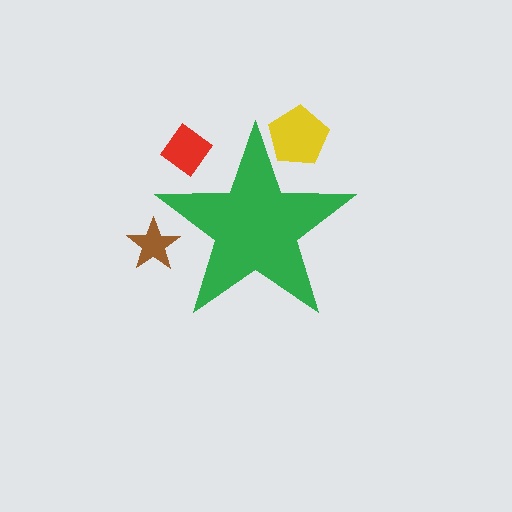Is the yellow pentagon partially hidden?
Yes, the yellow pentagon is partially hidden behind the green star.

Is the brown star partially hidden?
Yes, the brown star is partially hidden behind the green star.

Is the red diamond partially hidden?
Yes, the red diamond is partially hidden behind the green star.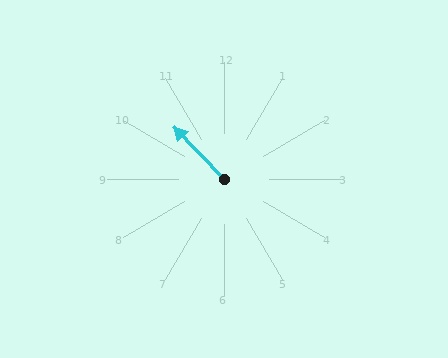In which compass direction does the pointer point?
Northwest.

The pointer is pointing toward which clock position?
Roughly 11 o'clock.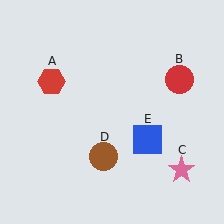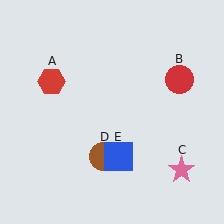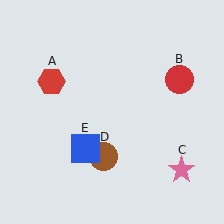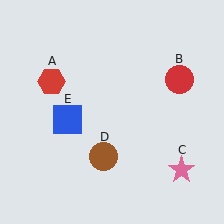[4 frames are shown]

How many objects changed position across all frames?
1 object changed position: blue square (object E).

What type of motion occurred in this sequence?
The blue square (object E) rotated clockwise around the center of the scene.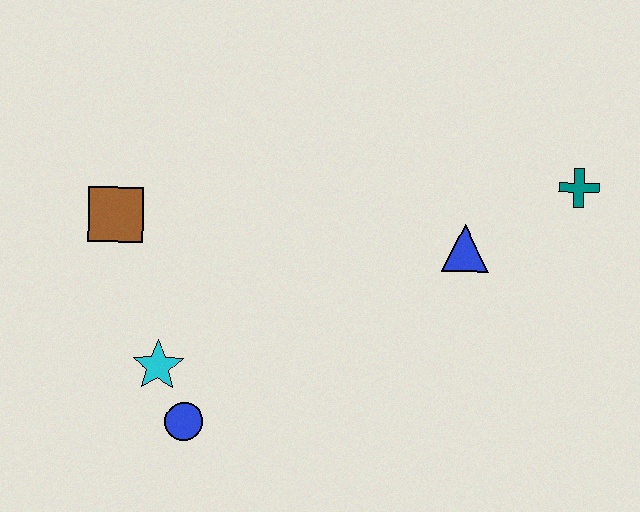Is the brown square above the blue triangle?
Yes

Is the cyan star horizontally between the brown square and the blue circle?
Yes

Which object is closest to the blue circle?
The cyan star is closest to the blue circle.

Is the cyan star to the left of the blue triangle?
Yes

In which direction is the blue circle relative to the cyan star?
The blue circle is below the cyan star.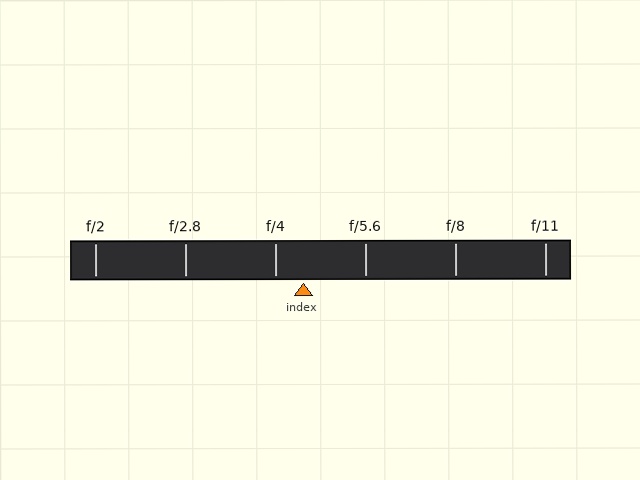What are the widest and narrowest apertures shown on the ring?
The widest aperture shown is f/2 and the narrowest is f/11.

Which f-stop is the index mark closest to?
The index mark is closest to f/4.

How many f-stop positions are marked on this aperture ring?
There are 6 f-stop positions marked.